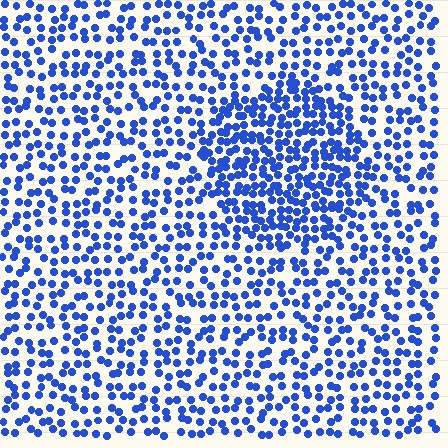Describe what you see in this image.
The image contains small blue elements arranged at two different densities. A circle-shaped region is visible where the elements are more densely packed than the surrounding area.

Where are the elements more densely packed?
The elements are more densely packed inside the circle boundary.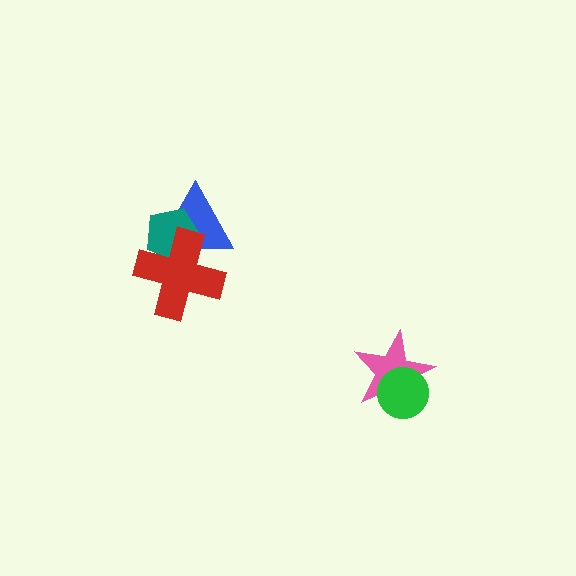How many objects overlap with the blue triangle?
2 objects overlap with the blue triangle.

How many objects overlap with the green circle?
1 object overlaps with the green circle.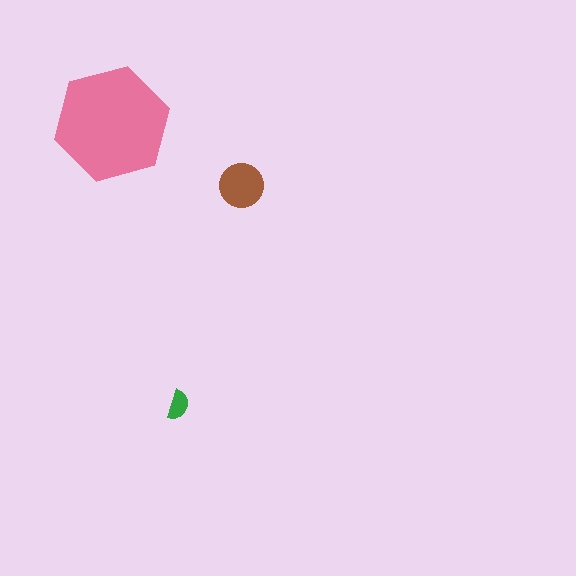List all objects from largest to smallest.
The pink hexagon, the brown circle, the green semicircle.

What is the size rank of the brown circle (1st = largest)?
2nd.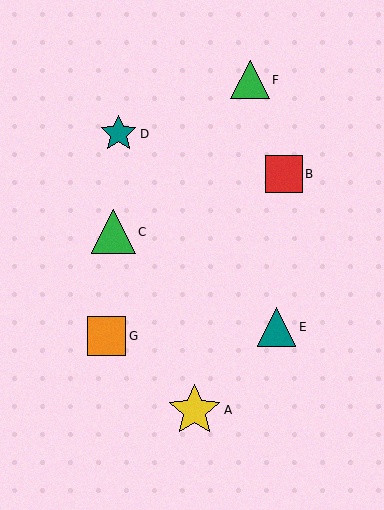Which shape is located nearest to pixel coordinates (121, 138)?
The teal star (labeled D) at (119, 134) is nearest to that location.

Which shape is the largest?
The yellow star (labeled A) is the largest.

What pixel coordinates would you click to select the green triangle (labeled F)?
Click at (250, 80) to select the green triangle F.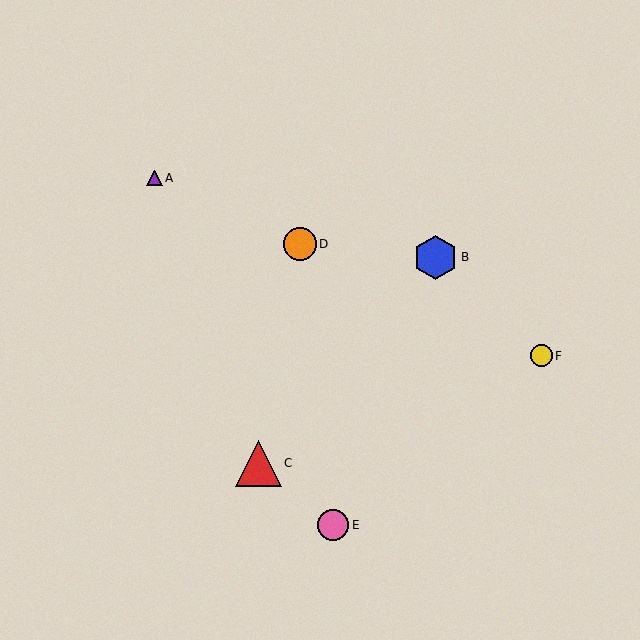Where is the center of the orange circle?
The center of the orange circle is at (300, 244).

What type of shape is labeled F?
Shape F is a yellow circle.